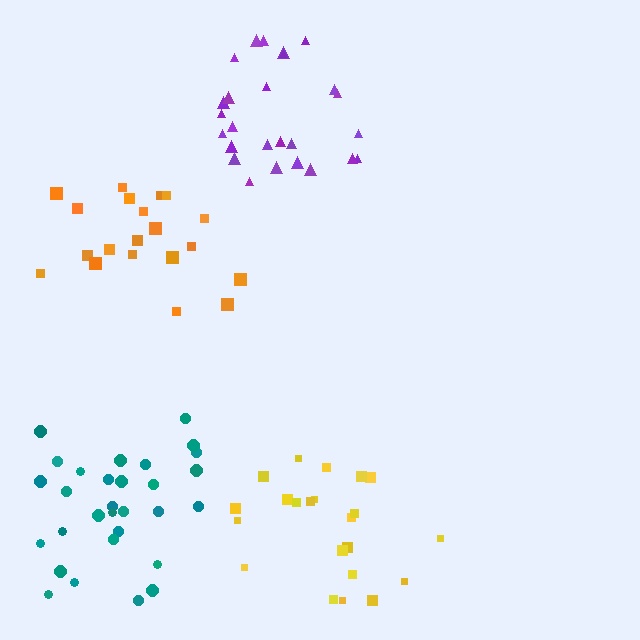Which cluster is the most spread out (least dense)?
Yellow.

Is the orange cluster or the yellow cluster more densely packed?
Orange.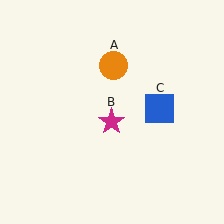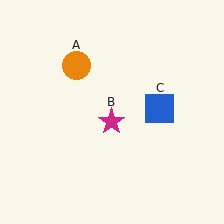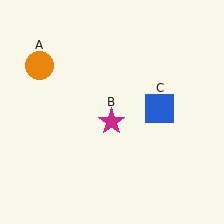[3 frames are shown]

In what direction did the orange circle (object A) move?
The orange circle (object A) moved left.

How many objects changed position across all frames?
1 object changed position: orange circle (object A).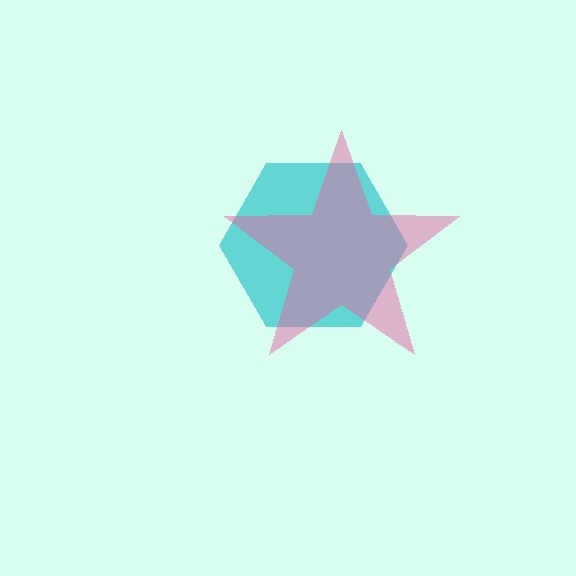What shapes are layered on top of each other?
The layered shapes are: a cyan hexagon, a pink star.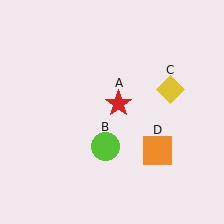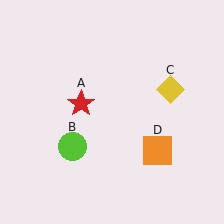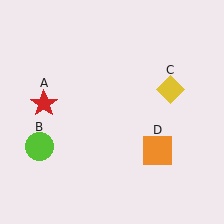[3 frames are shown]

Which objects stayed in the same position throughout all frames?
Yellow diamond (object C) and orange square (object D) remained stationary.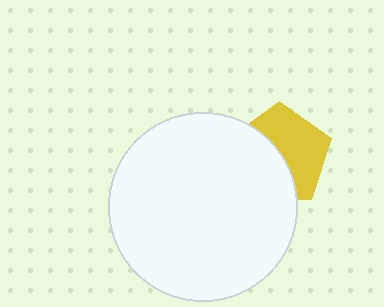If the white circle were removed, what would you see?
You would see the complete yellow pentagon.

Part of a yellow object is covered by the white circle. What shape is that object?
It is a pentagon.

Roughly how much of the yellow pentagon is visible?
About half of it is visible (roughly 52%).